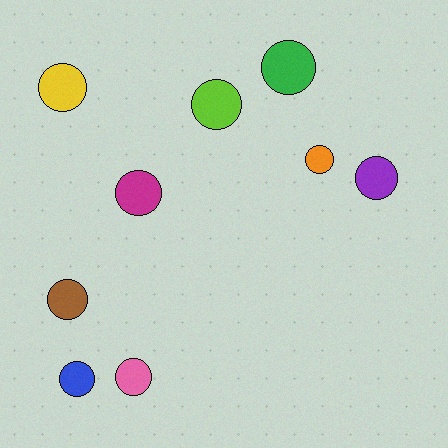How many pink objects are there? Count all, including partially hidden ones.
There is 1 pink object.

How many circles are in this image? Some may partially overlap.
There are 9 circles.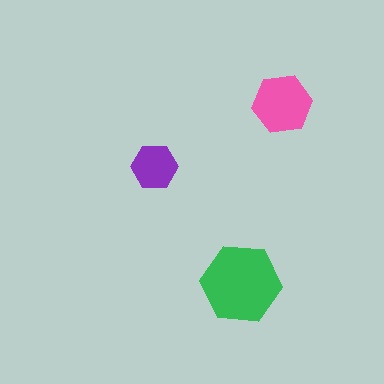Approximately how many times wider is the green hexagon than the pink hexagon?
About 1.5 times wider.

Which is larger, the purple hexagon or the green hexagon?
The green one.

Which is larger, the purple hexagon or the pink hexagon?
The pink one.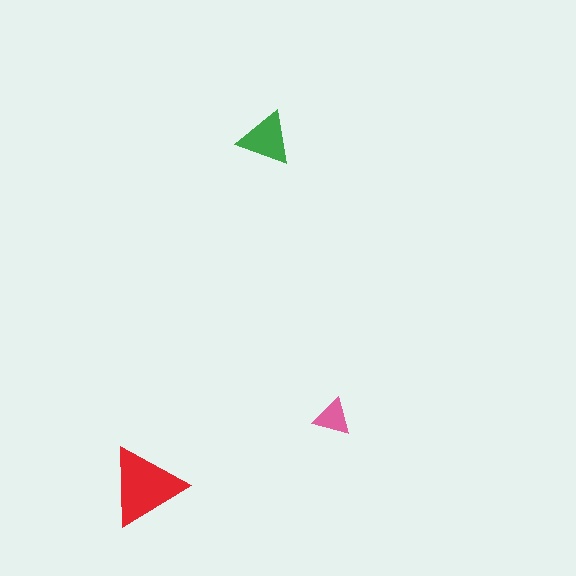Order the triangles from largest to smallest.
the red one, the green one, the pink one.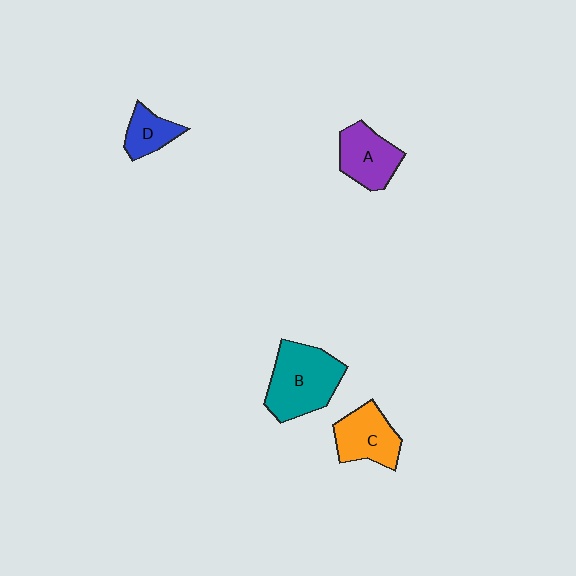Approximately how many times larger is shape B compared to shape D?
Approximately 2.3 times.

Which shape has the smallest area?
Shape D (blue).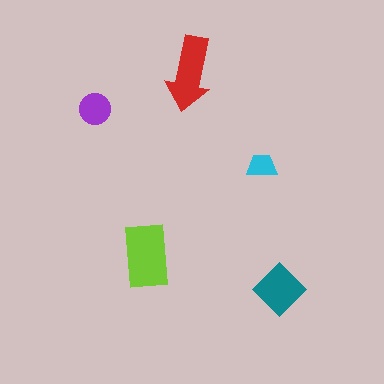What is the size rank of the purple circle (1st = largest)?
4th.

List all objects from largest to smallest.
The lime rectangle, the red arrow, the teal diamond, the purple circle, the cyan trapezoid.